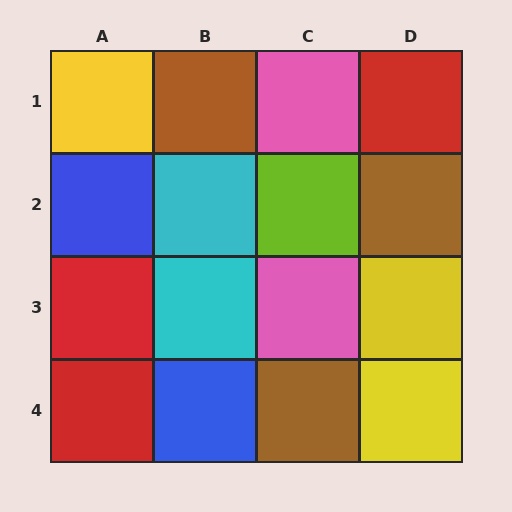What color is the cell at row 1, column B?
Brown.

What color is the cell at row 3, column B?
Cyan.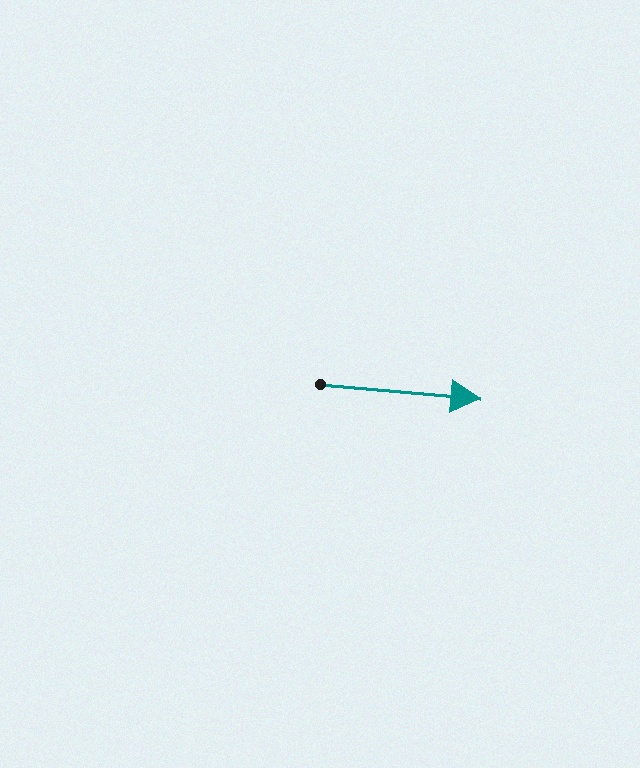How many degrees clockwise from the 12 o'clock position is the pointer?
Approximately 95 degrees.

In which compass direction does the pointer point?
East.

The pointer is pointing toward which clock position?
Roughly 3 o'clock.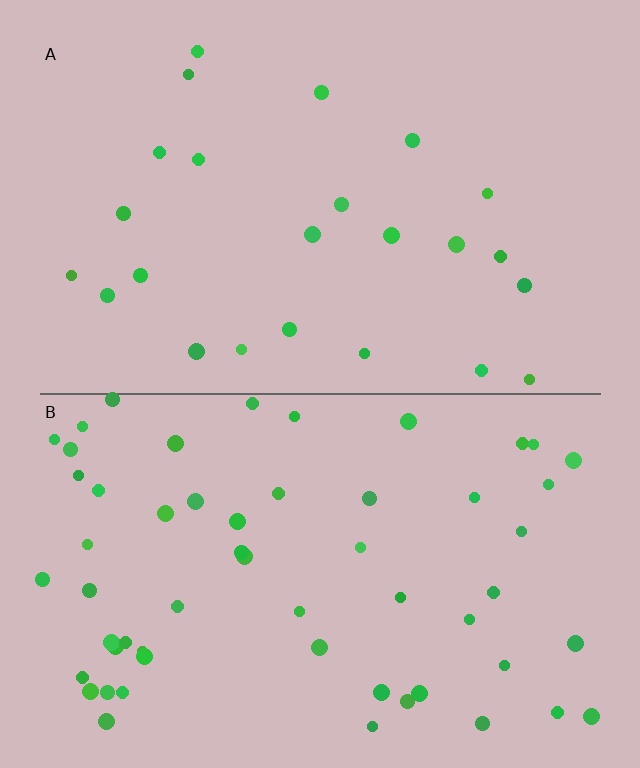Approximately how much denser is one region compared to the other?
Approximately 2.4× — region B over region A.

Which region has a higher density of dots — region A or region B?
B (the bottom).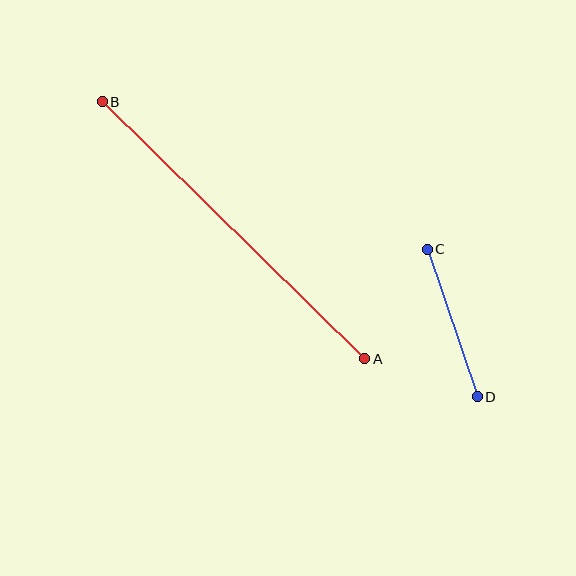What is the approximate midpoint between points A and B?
The midpoint is at approximately (233, 230) pixels.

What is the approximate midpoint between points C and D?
The midpoint is at approximately (452, 323) pixels.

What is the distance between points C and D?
The distance is approximately 156 pixels.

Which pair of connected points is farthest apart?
Points A and B are farthest apart.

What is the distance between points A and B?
The distance is approximately 367 pixels.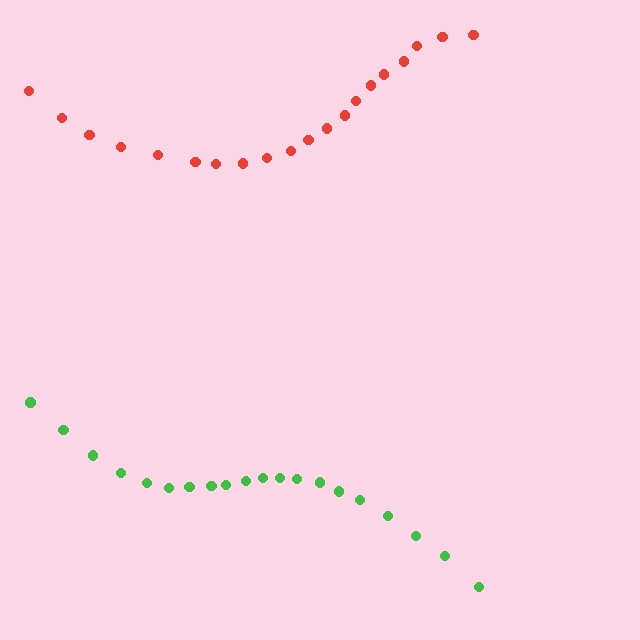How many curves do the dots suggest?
There are 2 distinct paths.